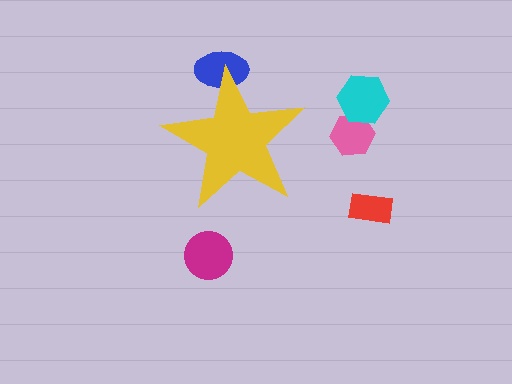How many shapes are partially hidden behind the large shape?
1 shape is partially hidden.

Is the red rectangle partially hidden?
No, the red rectangle is fully visible.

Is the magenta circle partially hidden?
No, the magenta circle is fully visible.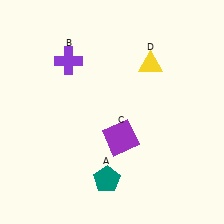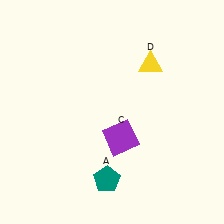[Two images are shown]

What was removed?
The purple cross (B) was removed in Image 2.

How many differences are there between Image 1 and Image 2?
There is 1 difference between the two images.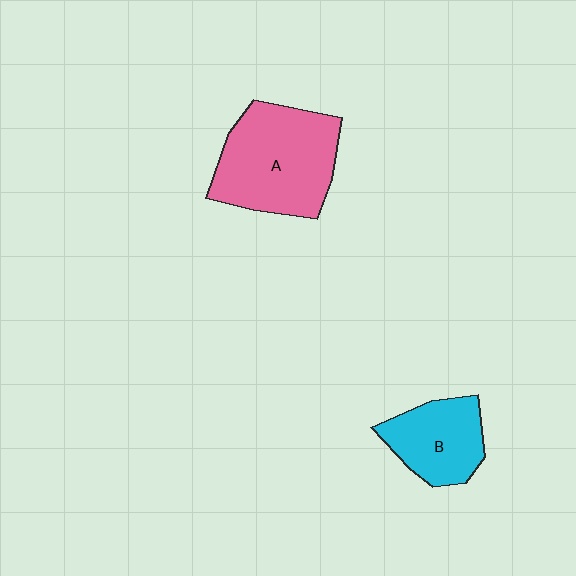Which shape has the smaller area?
Shape B (cyan).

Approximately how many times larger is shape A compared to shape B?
Approximately 1.7 times.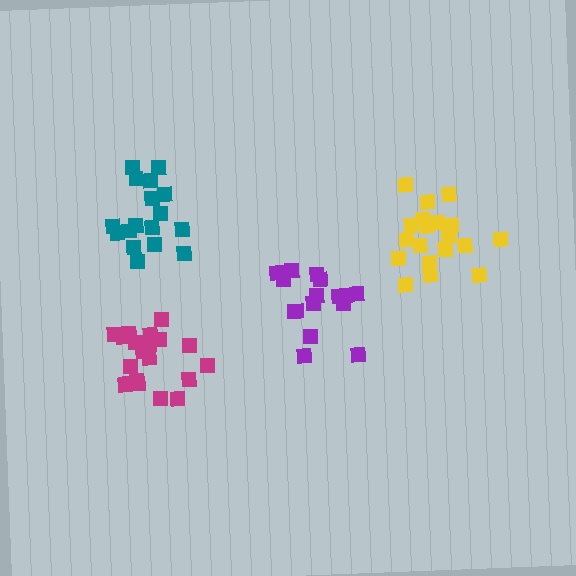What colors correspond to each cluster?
The clusters are colored: purple, yellow, teal, magenta.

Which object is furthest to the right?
The yellow cluster is rightmost.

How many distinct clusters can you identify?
There are 4 distinct clusters.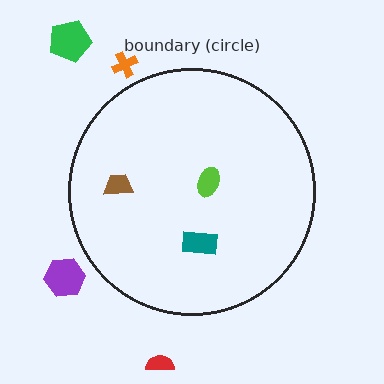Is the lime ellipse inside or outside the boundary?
Inside.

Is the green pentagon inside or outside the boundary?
Outside.